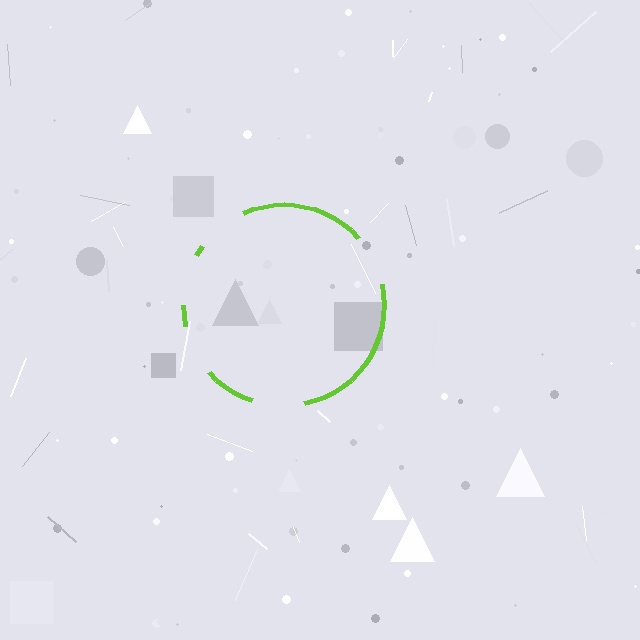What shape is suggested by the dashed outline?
The dashed outline suggests a circle.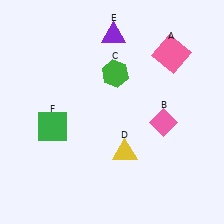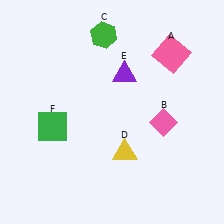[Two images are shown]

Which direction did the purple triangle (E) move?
The purple triangle (E) moved down.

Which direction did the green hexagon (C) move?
The green hexagon (C) moved up.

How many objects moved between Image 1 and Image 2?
2 objects moved between the two images.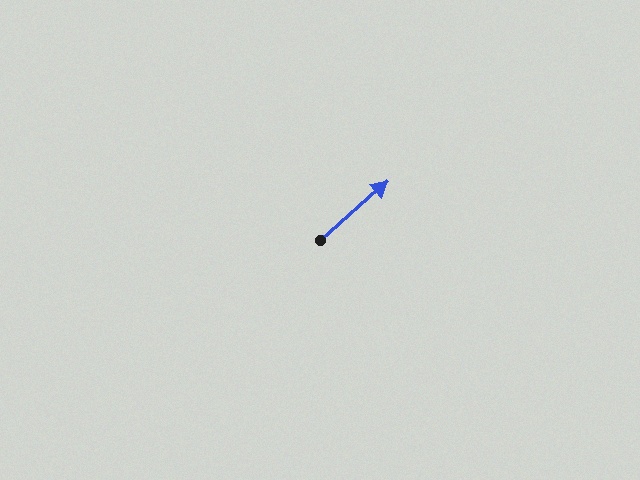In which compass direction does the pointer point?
Northeast.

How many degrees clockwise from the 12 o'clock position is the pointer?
Approximately 49 degrees.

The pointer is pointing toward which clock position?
Roughly 2 o'clock.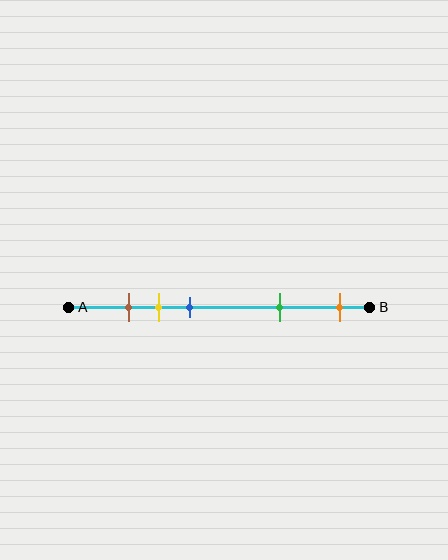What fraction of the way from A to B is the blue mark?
The blue mark is approximately 40% (0.4) of the way from A to B.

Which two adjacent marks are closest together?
The brown and yellow marks are the closest adjacent pair.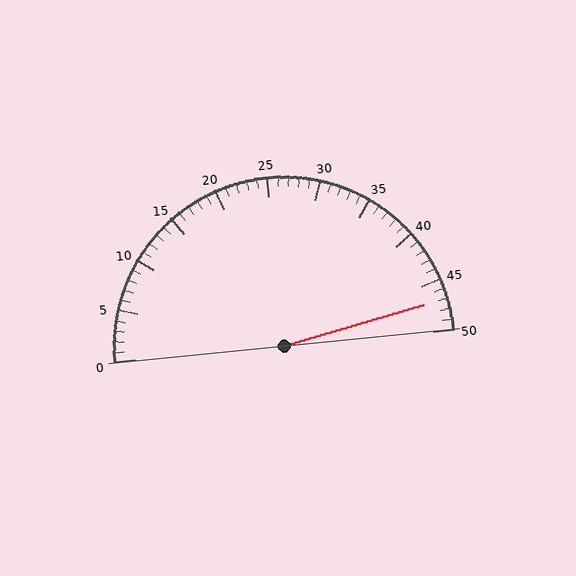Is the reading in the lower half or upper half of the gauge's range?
The reading is in the upper half of the range (0 to 50).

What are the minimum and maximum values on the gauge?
The gauge ranges from 0 to 50.